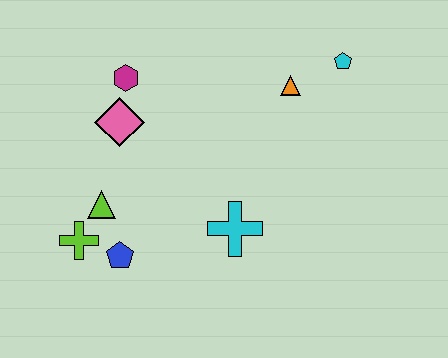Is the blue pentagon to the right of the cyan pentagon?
No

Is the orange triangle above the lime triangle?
Yes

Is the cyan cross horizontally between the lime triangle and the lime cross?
No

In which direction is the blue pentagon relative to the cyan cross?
The blue pentagon is to the left of the cyan cross.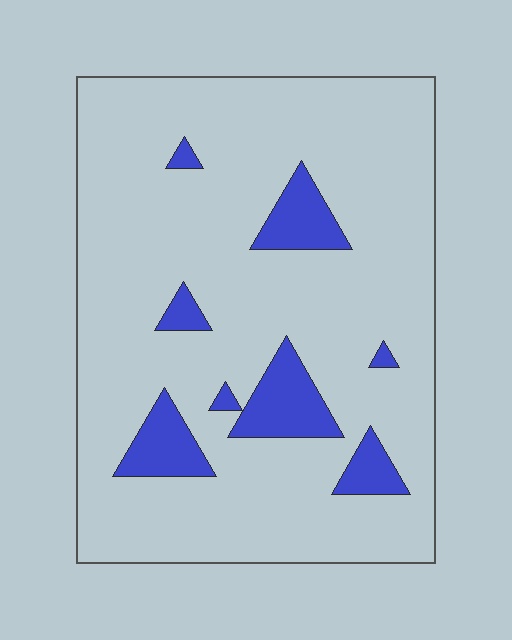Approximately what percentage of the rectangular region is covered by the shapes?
Approximately 10%.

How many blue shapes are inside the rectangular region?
8.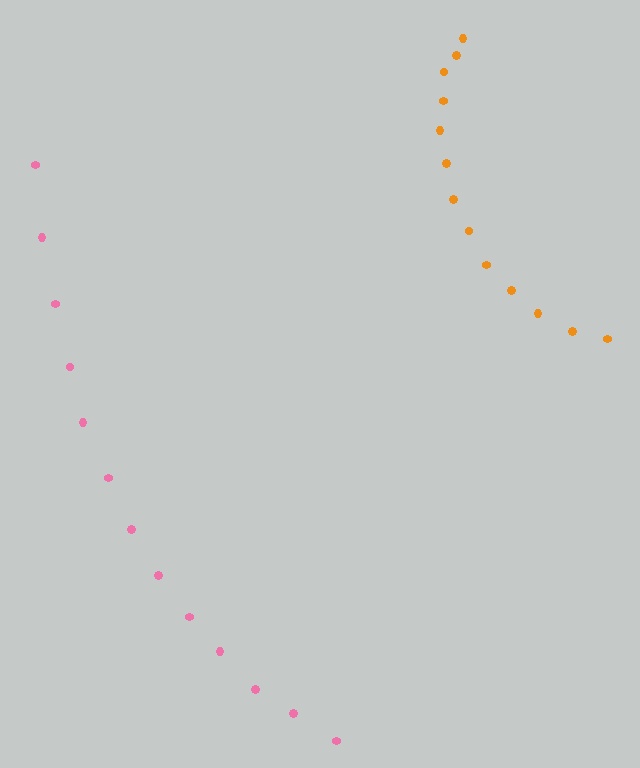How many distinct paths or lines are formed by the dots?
There are 2 distinct paths.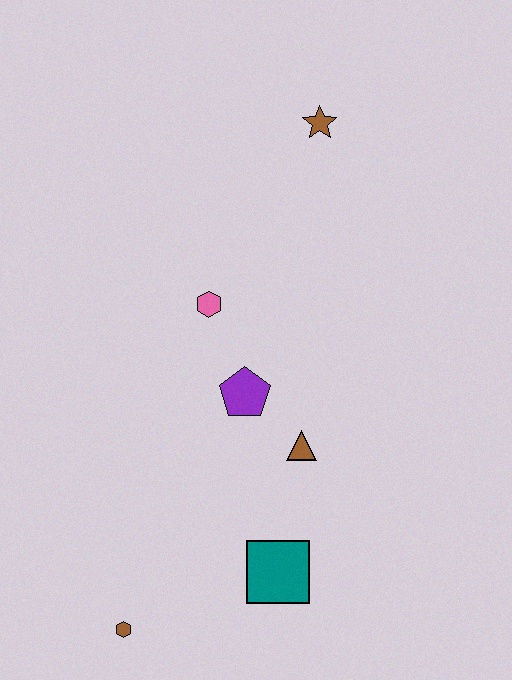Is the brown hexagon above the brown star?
No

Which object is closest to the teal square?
The brown triangle is closest to the teal square.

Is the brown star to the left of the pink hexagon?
No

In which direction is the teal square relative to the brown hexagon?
The teal square is to the right of the brown hexagon.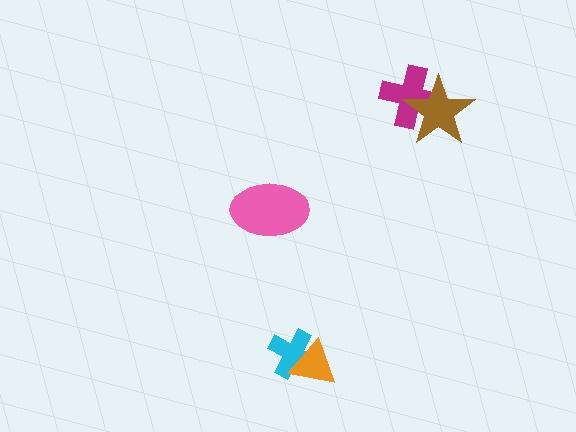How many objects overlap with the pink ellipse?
0 objects overlap with the pink ellipse.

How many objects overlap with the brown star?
1 object overlaps with the brown star.